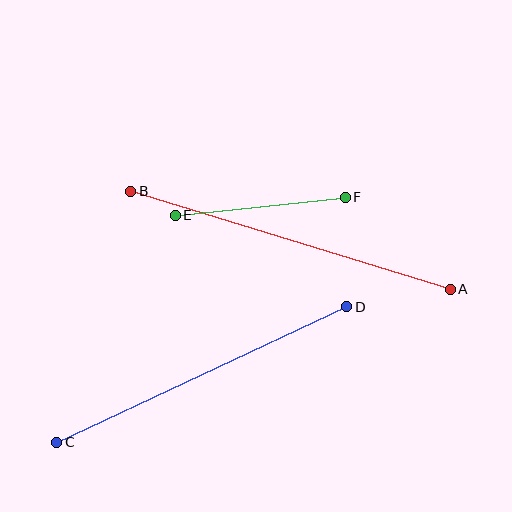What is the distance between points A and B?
The distance is approximately 334 pixels.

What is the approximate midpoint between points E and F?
The midpoint is at approximately (260, 206) pixels.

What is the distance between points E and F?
The distance is approximately 171 pixels.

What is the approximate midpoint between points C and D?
The midpoint is at approximately (202, 375) pixels.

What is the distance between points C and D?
The distance is approximately 320 pixels.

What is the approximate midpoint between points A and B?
The midpoint is at approximately (291, 240) pixels.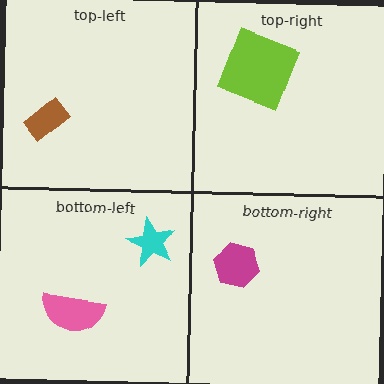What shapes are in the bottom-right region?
The magenta hexagon.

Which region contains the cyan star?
The bottom-left region.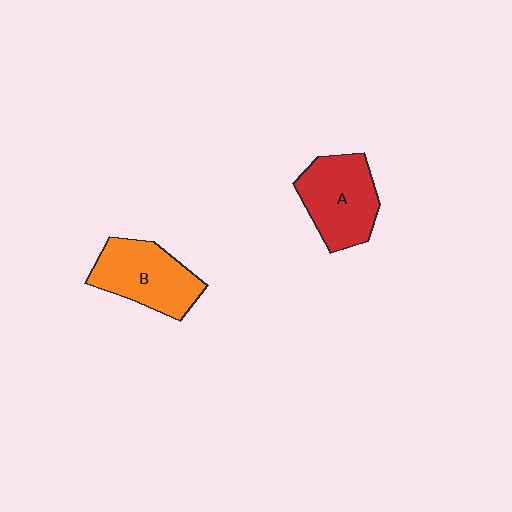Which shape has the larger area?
Shape A (red).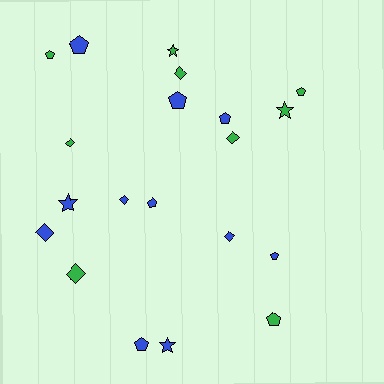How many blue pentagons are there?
There are 6 blue pentagons.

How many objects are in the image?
There are 20 objects.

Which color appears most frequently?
Blue, with 11 objects.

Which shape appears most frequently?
Pentagon, with 9 objects.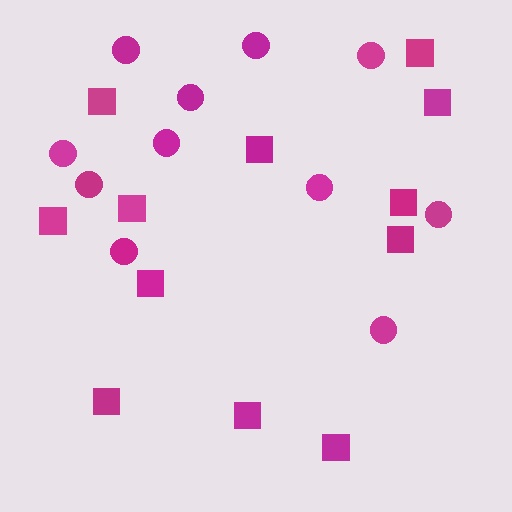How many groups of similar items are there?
There are 2 groups: one group of circles (11) and one group of squares (12).